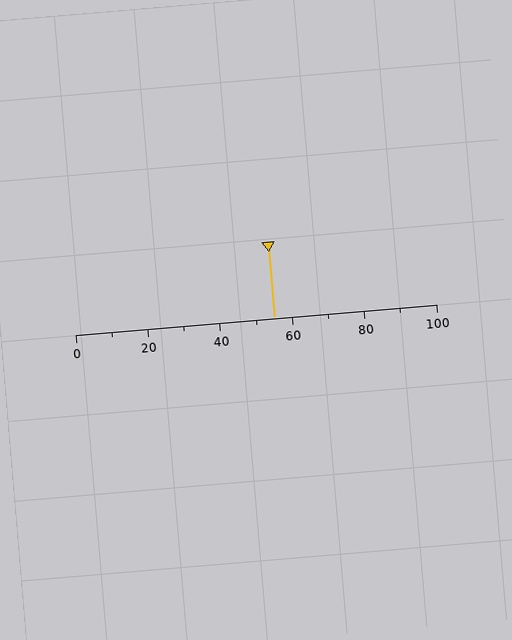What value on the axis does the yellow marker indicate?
The marker indicates approximately 55.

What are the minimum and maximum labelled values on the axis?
The axis runs from 0 to 100.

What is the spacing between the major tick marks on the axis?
The major ticks are spaced 20 apart.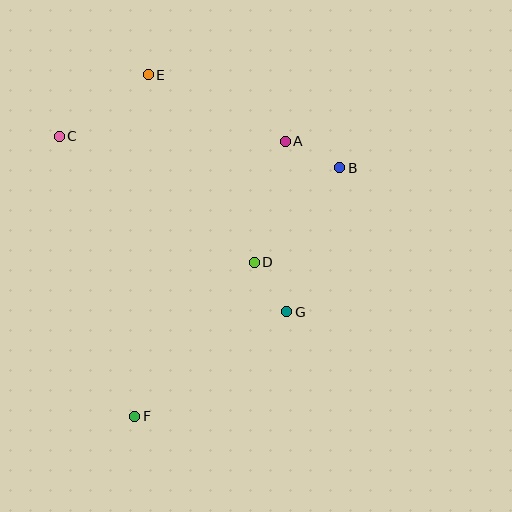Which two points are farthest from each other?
Points E and F are farthest from each other.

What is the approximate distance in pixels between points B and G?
The distance between B and G is approximately 154 pixels.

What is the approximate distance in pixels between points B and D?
The distance between B and D is approximately 128 pixels.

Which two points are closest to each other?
Points D and G are closest to each other.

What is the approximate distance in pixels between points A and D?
The distance between A and D is approximately 125 pixels.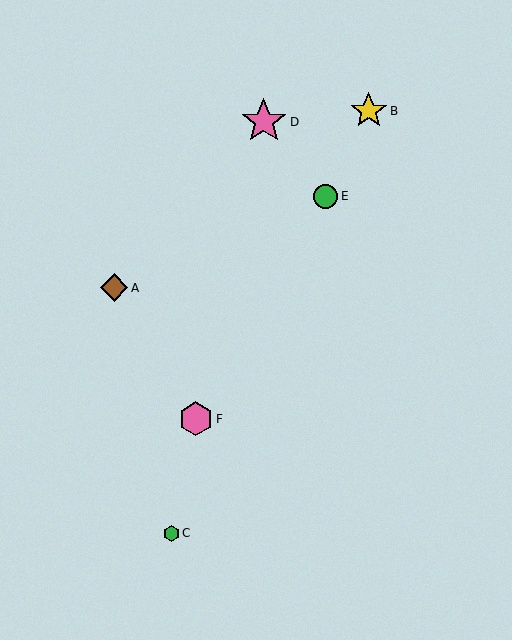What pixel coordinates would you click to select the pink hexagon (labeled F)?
Click at (196, 419) to select the pink hexagon F.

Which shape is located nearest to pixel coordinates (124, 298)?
The brown diamond (labeled A) at (114, 288) is nearest to that location.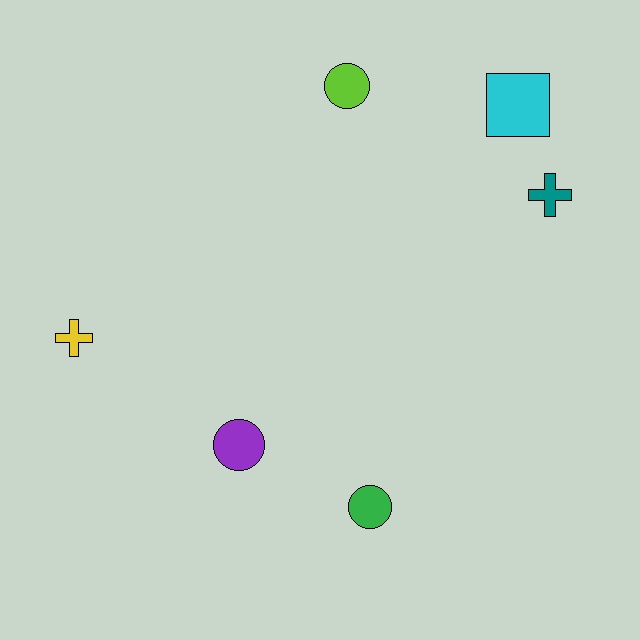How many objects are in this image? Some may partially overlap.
There are 6 objects.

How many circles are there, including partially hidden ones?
There are 3 circles.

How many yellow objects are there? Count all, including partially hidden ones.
There is 1 yellow object.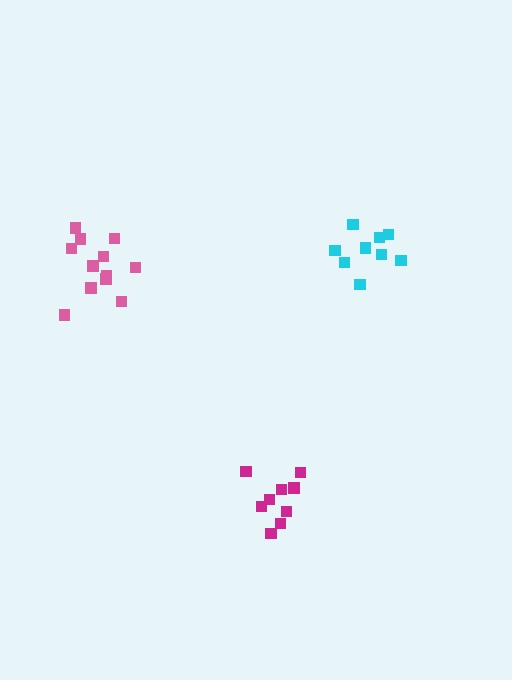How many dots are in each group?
Group 1: 12 dots, Group 2: 9 dots, Group 3: 9 dots (30 total).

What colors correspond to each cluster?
The clusters are colored: pink, magenta, cyan.